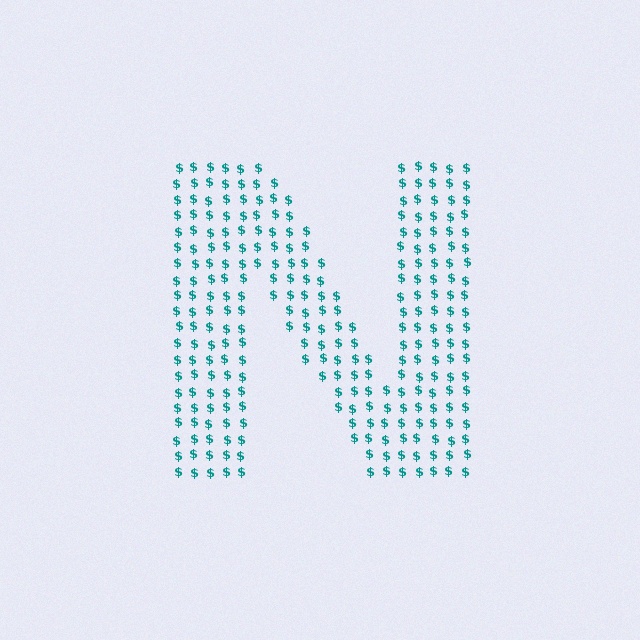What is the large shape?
The large shape is the letter N.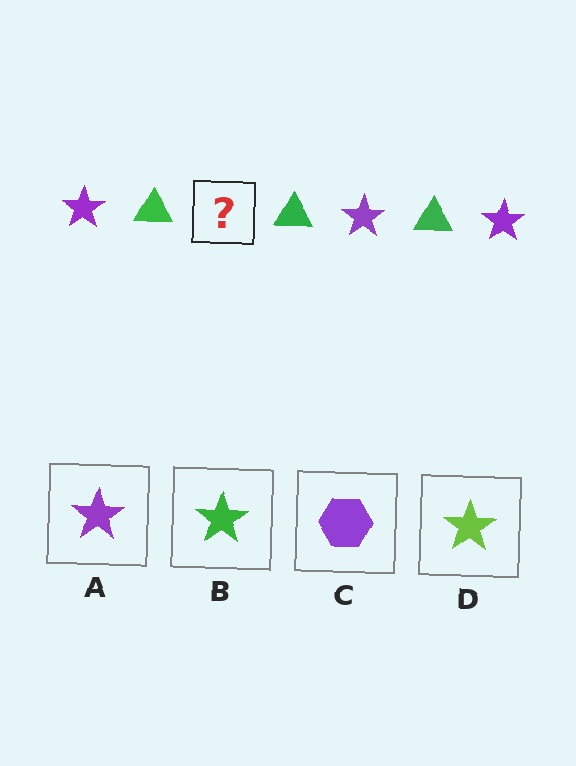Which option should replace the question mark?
Option A.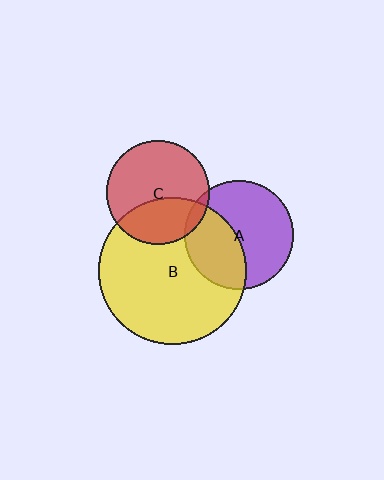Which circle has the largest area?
Circle B (yellow).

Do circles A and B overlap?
Yes.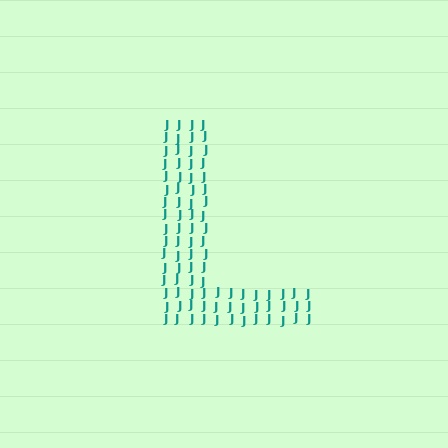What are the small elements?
The small elements are letter J's.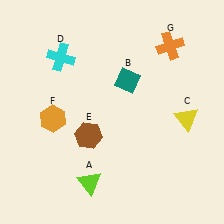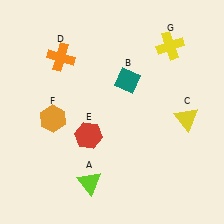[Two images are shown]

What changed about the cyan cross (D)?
In Image 1, D is cyan. In Image 2, it changed to orange.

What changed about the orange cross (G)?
In Image 1, G is orange. In Image 2, it changed to yellow.